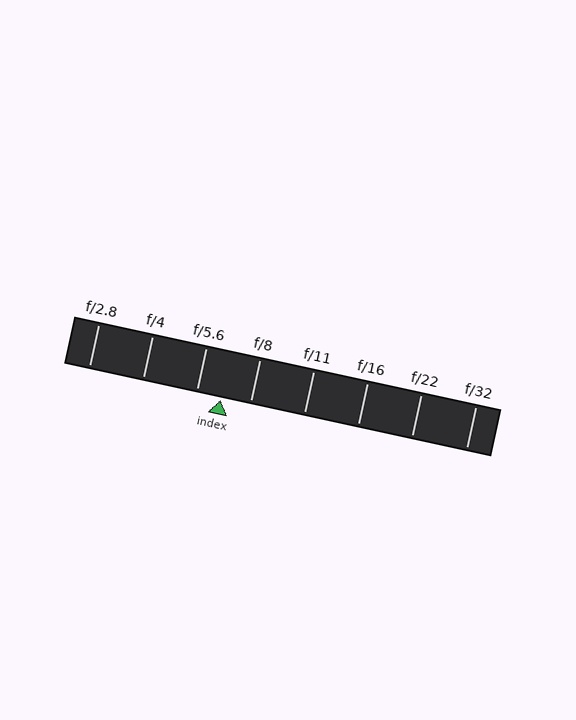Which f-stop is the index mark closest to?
The index mark is closest to f/5.6.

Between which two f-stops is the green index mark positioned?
The index mark is between f/5.6 and f/8.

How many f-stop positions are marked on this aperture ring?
There are 8 f-stop positions marked.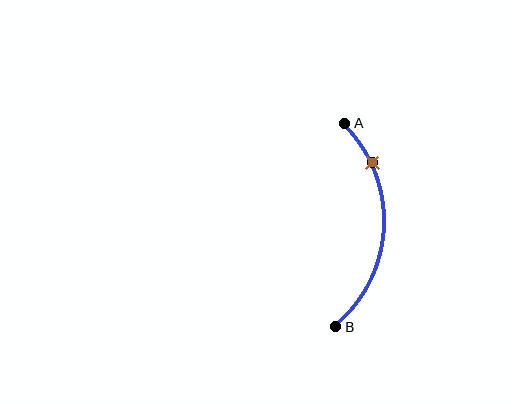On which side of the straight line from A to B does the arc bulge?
The arc bulges to the right of the straight line connecting A and B.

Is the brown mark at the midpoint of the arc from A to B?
No. The brown mark lies on the arc but is closer to endpoint A. The arc midpoint would be at the point on the curve equidistant along the arc from both A and B.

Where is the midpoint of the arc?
The arc midpoint is the point on the curve farthest from the straight line joining A and B. It sits to the right of that line.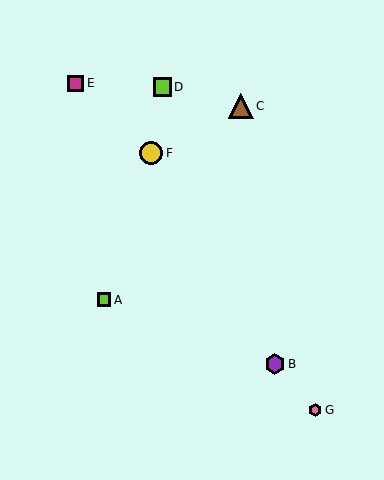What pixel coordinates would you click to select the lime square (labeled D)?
Click at (162, 87) to select the lime square D.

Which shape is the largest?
The brown triangle (labeled C) is the largest.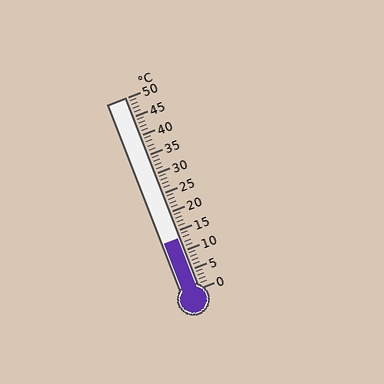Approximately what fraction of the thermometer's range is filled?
The thermometer is filled to approximately 25% of its range.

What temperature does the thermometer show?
The thermometer shows approximately 13°C.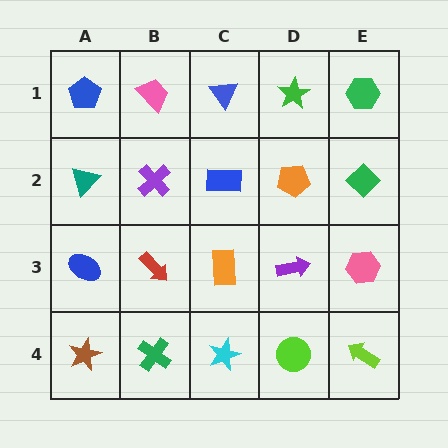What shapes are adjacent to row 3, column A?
A teal triangle (row 2, column A), a brown star (row 4, column A), a red arrow (row 3, column B).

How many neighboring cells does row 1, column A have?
2.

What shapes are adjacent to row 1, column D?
An orange pentagon (row 2, column D), a blue triangle (row 1, column C), a green hexagon (row 1, column E).